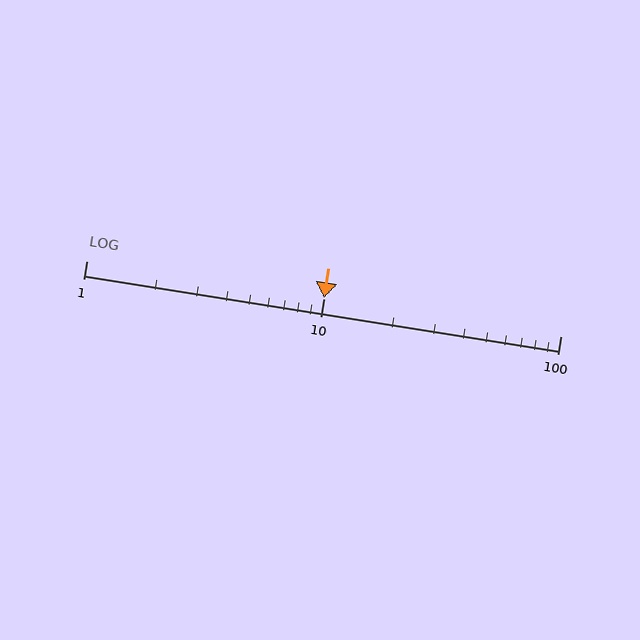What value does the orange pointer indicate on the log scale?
The pointer indicates approximately 10.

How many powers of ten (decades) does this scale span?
The scale spans 2 decades, from 1 to 100.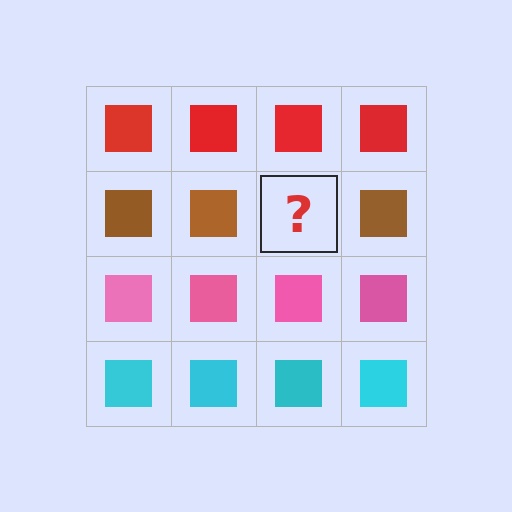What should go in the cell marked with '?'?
The missing cell should contain a brown square.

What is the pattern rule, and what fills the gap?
The rule is that each row has a consistent color. The gap should be filled with a brown square.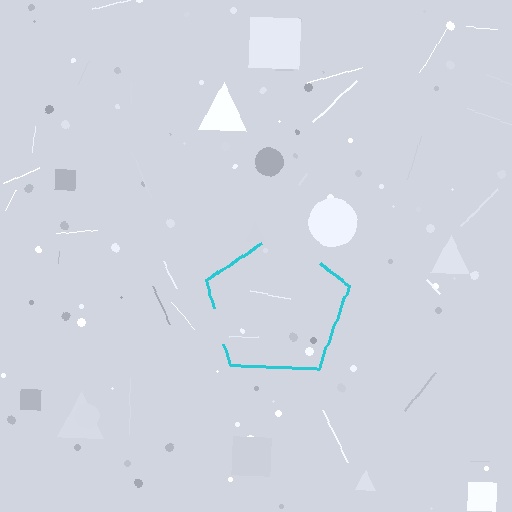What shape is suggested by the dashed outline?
The dashed outline suggests a pentagon.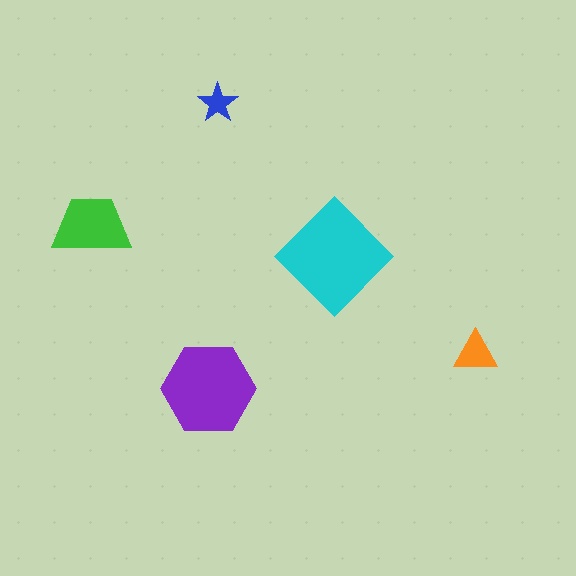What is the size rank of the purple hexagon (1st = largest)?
2nd.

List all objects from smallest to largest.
The blue star, the orange triangle, the green trapezoid, the purple hexagon, the cyan diamond.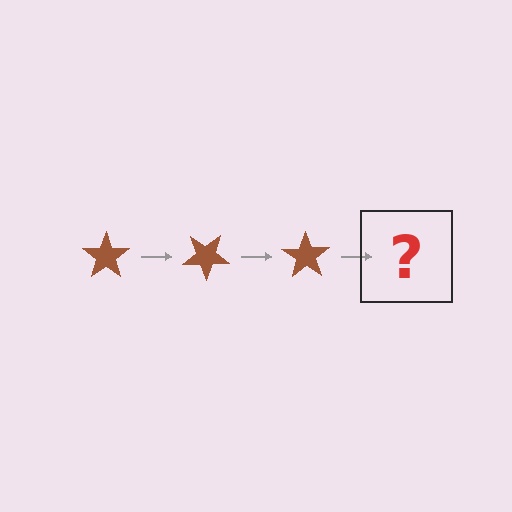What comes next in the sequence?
The next element should be a brown star rotated 105 degrees.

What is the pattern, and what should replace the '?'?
The pattern is that the star rotates 35 degrees each step. The '?' should be a brown star rotated 105 degrees.